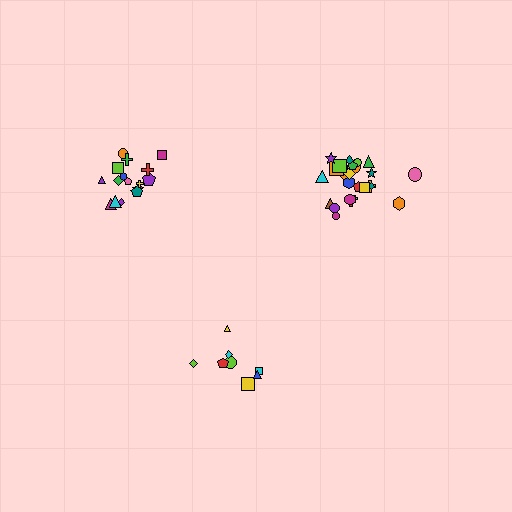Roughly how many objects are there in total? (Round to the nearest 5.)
Roughly 50 objects in total.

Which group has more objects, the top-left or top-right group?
The top-right group.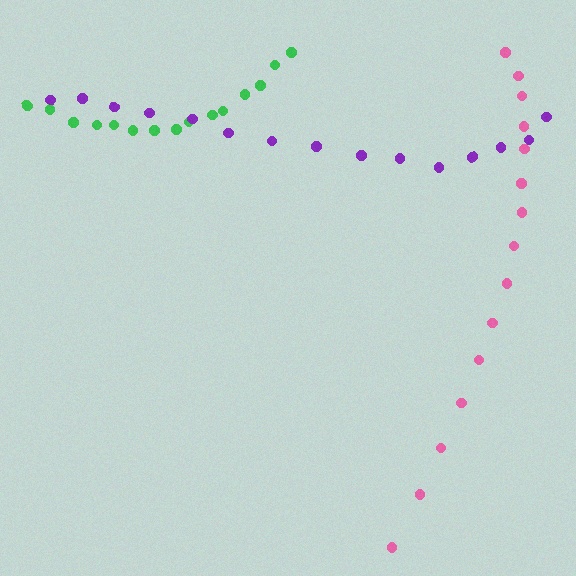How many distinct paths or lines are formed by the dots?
There are 3 distinct paths.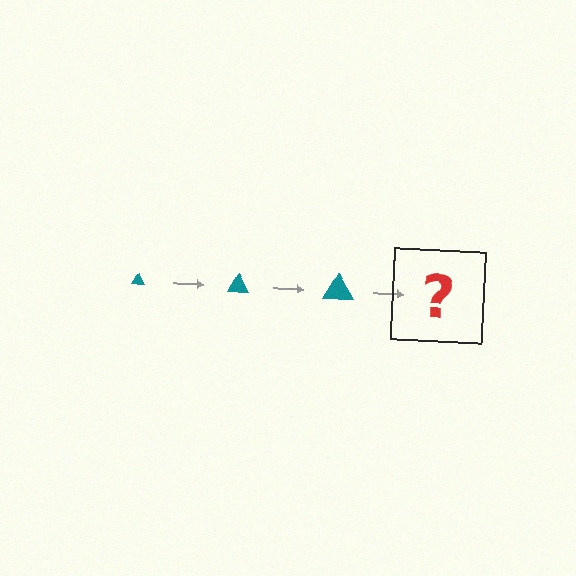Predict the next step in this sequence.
The next step is a teal triangle, larger than the previous one.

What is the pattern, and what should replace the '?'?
The pattern is that the triangle gets progressively larger each step. The '?' should be a teal triangle, larger than the previous one.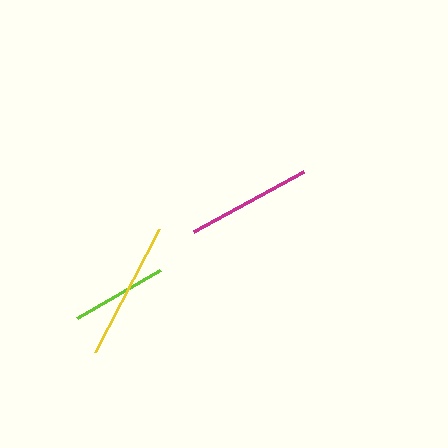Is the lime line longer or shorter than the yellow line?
The yellow line is longer than the lime line.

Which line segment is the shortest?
The lime line is the shortest at approximately 96 pixels.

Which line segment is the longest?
The yellow line is the longest at approximately 138 pixels.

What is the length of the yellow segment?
The yellow segment is approximately 138 pixels long.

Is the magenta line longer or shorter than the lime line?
The magenta line is longer than the lime line.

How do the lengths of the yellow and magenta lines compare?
The yellow and magenta lines are approximately the same length.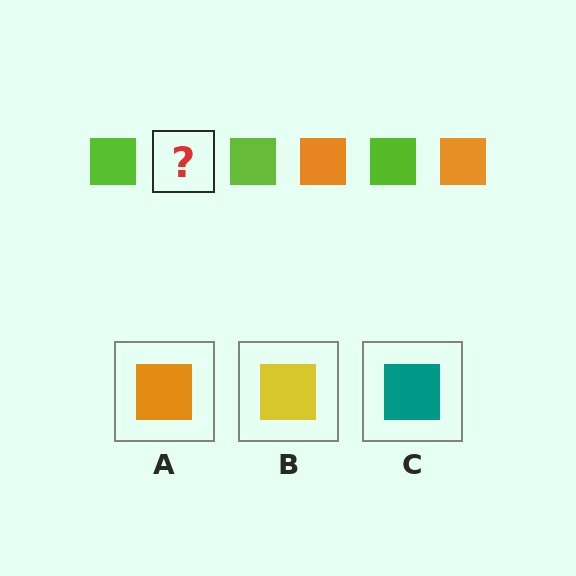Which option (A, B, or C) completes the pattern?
A.